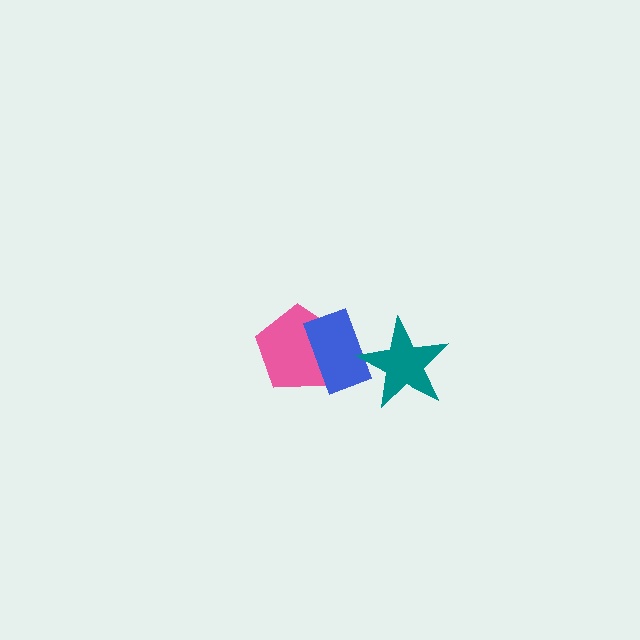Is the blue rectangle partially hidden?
Yes, it is partially covered by another shape.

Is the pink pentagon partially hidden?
Yes, it is partially covered by another shape.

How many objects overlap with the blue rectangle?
2 objects overlap with the blue rectangle.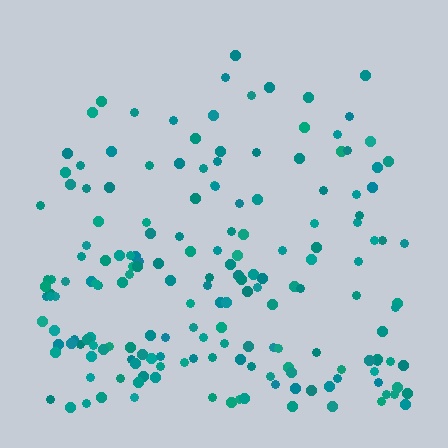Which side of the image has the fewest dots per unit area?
The top.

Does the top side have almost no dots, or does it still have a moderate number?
Still a moderate number, just noticeably fewer than the bottom.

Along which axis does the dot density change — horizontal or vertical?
Vertical.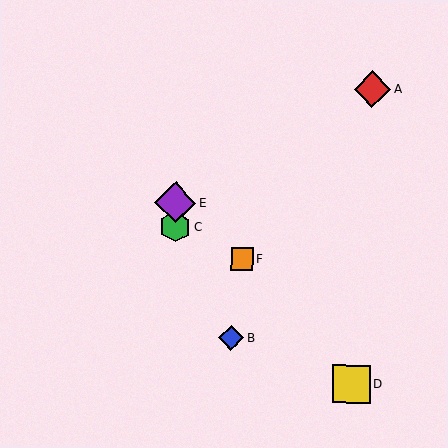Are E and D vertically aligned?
No, E is at x≈176 and D is at x≈351.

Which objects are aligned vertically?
Objects C, E are aligned vertically.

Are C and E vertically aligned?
Yes, both are at x≈175.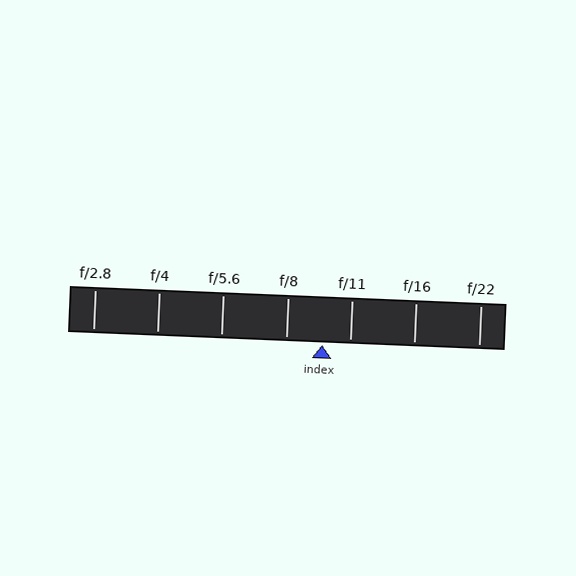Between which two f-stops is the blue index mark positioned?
The index mark is between f/8 and f/11.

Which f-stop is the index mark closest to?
The index mark is closest to f/11.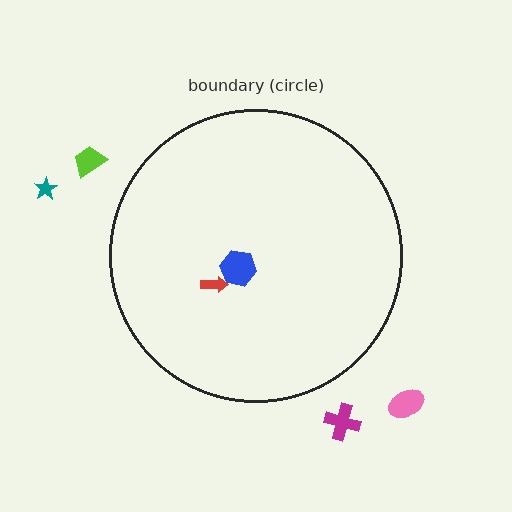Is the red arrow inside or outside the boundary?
Inside.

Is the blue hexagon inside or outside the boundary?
Inside.